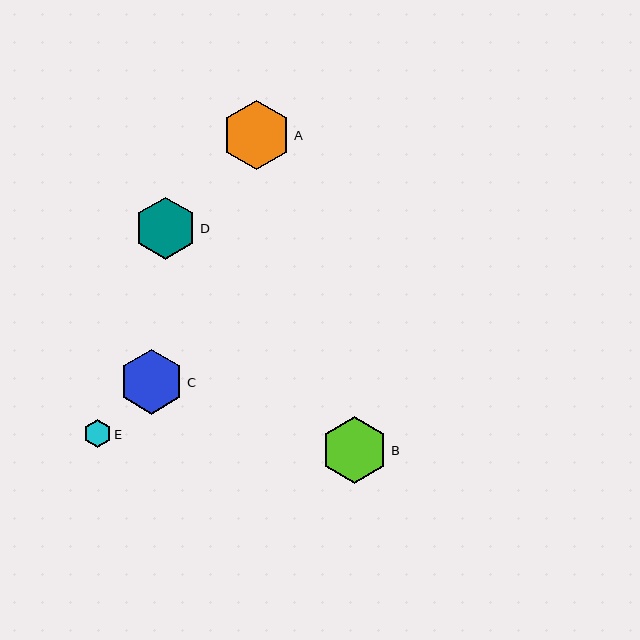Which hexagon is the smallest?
Hexagon E is the smallest with a size of approximately 28 pixels.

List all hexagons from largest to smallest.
From largest to smallest: A, B, C, D, E.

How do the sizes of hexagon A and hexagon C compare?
Hexagon A and hexagon C are approximately the same size.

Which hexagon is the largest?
Hexagon A is the largest with a size of approximately 69 pixels.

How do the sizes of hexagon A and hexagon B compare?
Hexagon A and hexagon B are approximately the same size.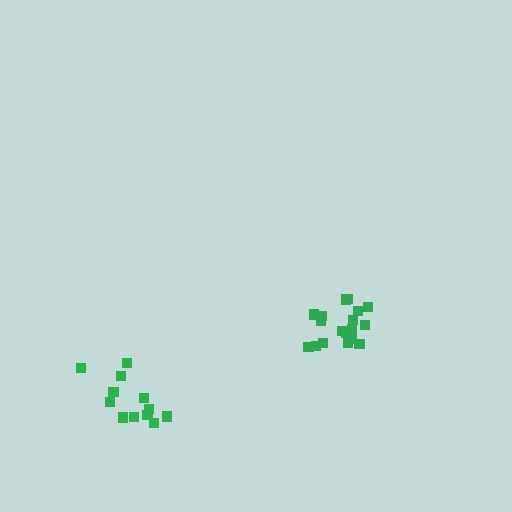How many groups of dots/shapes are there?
There are 2 groups.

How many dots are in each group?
Group 1: 12 dots, Group 2: 18 dots (30 total).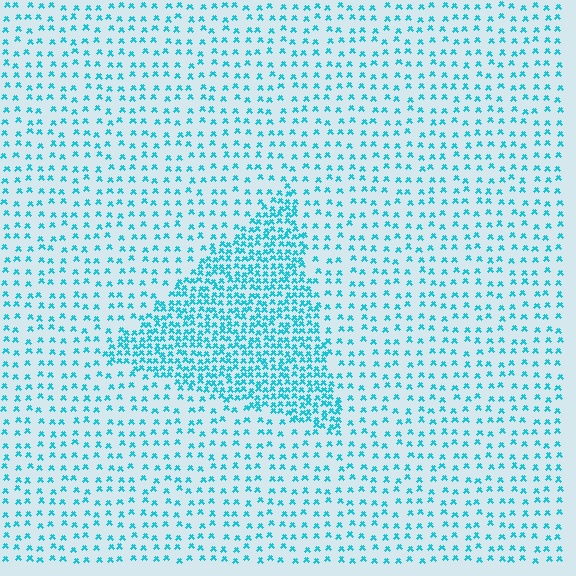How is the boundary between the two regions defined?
The boundary is defined by a change in element density (approximately 2.5x ratio). All elements are the same color, size, and shape.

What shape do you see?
I see a triangle.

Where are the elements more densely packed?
The elements are more densely packed inside the triangle boundary.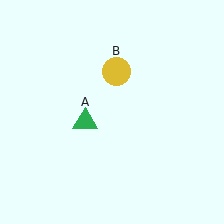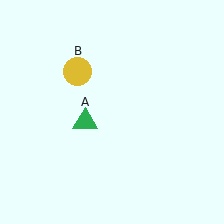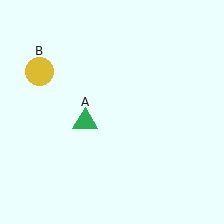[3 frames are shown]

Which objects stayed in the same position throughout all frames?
Green triangle (object A) remained stationary.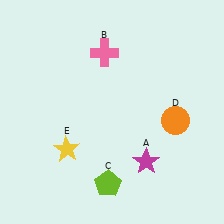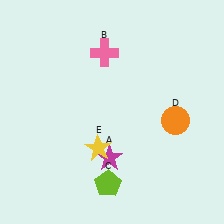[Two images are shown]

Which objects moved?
The objects that moved are: the magenta star (A), the yellow star (E).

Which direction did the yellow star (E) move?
The yellow star (E) moved right.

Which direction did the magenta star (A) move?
The magenta star (A) moved left.